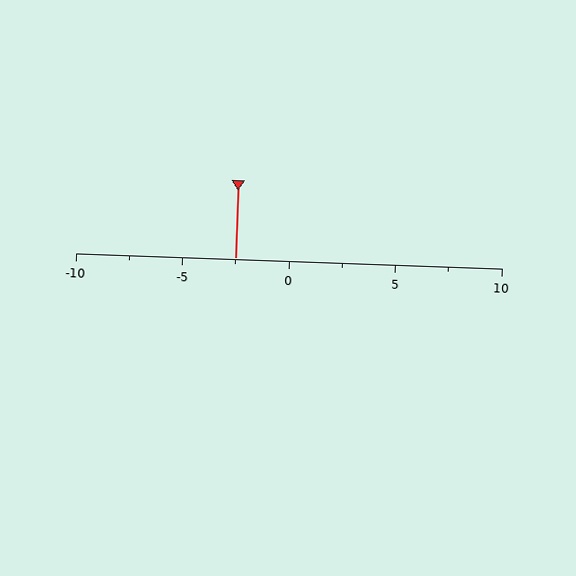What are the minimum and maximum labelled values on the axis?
The axis runs from -10 to 10.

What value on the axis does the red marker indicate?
The marker indicates approximately -2.5.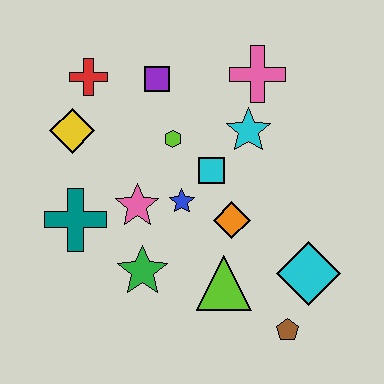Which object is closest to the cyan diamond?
The brown pentagon is closest to the cyan diamond.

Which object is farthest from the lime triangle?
The red cross is farthest from the lime triangle.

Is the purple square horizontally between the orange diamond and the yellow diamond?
Yes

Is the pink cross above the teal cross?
Yes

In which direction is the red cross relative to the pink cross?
The red cross is to the left of the pink cross.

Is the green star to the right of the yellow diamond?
Yes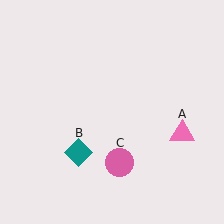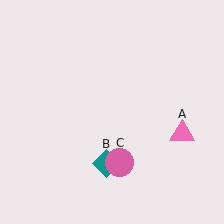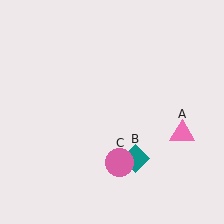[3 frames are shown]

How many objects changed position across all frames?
1 object changed position: teal diamond (object B).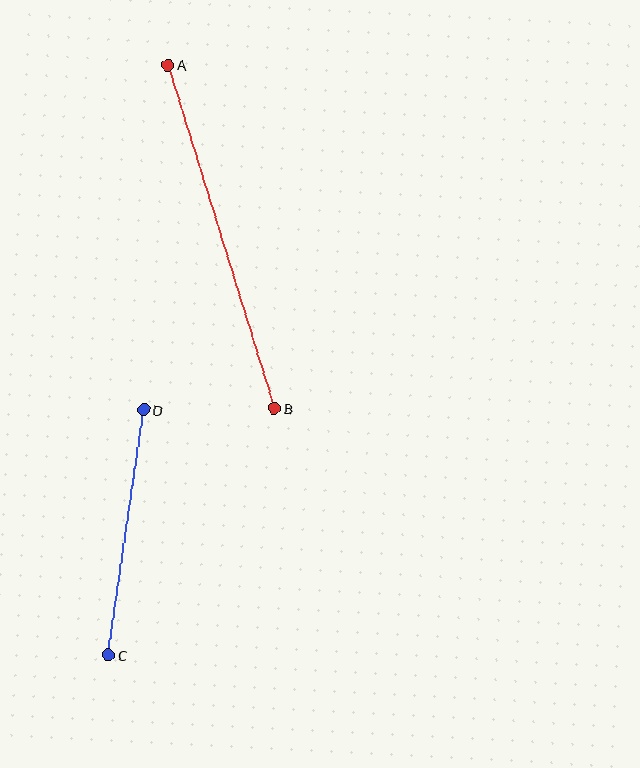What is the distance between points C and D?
The distance is approximately 248 pixels.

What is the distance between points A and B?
The distance is approximately 359 pixels.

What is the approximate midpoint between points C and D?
The midpoint is at approximately (126, 532) pixels.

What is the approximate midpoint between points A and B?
The midpoint is at approximately (221, 237) pixels.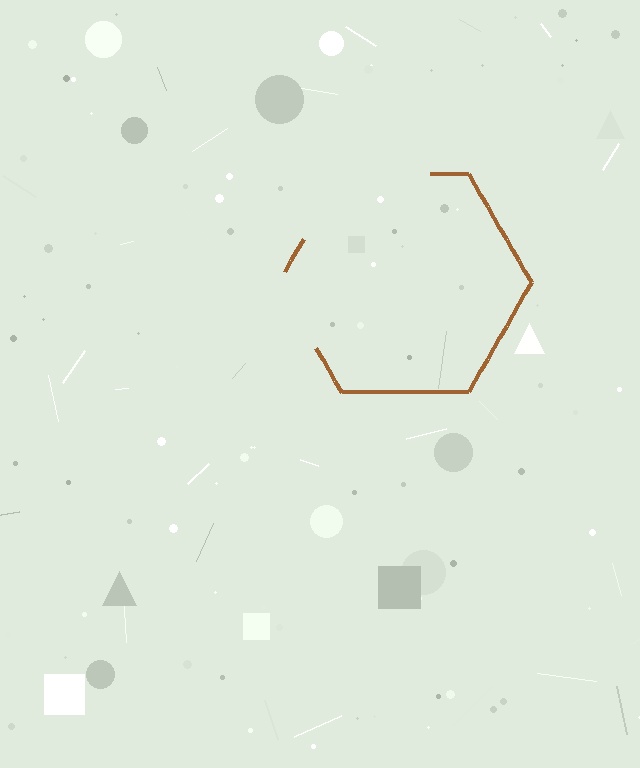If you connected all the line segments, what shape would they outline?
They would outline a hexagon.